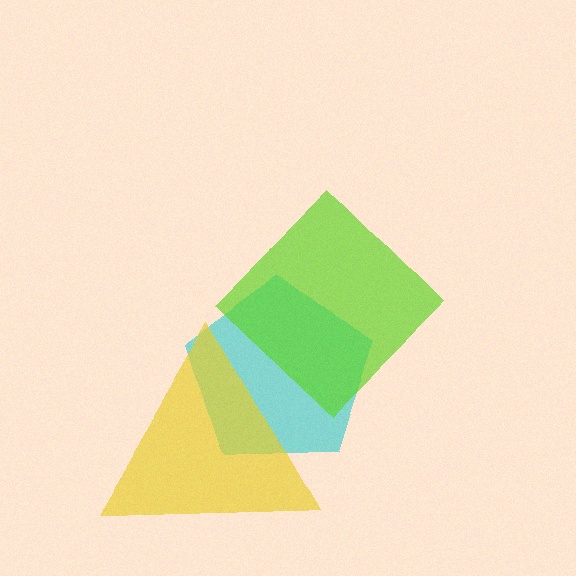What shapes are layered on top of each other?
The layered shapes are: a cyan pentagon, a lime diamond, a yellow triangle.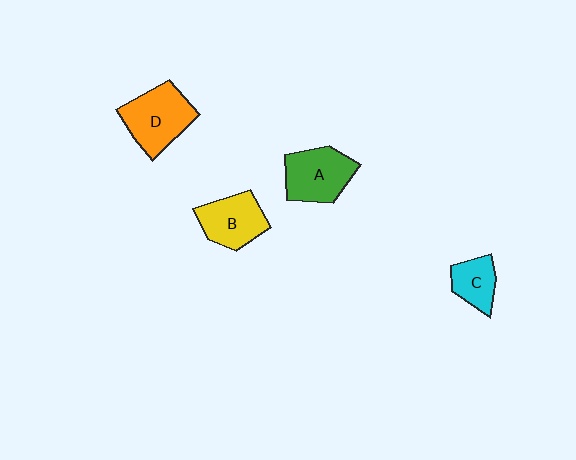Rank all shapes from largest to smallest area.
From largest to smallest: D (orange), A (green), B (yellow), C (cyan).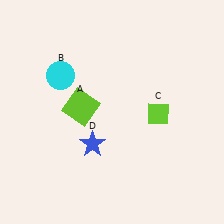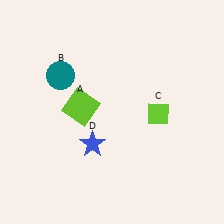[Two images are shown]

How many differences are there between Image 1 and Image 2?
There is 1 difference between the two images.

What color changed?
The circle (B) changed from cyan in Image 1 to teal in Image 2.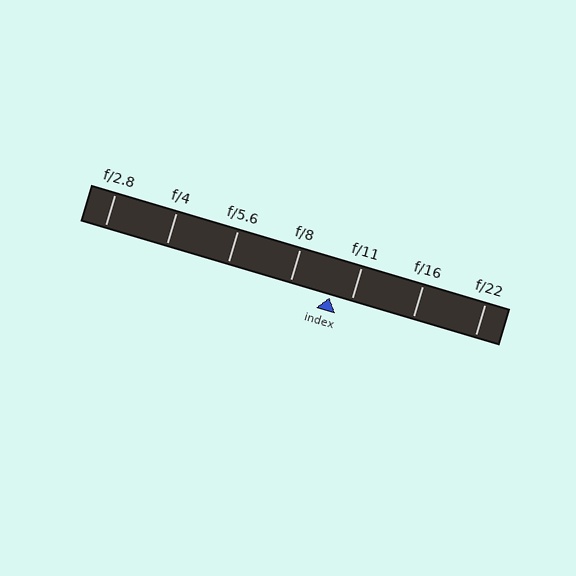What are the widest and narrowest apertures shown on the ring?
The widest aperture shown is f/2.8 and the narrowest is f/22.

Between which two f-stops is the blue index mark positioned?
The index mark is between f/8 and f/11.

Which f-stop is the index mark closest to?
The index mark is closest to f/11.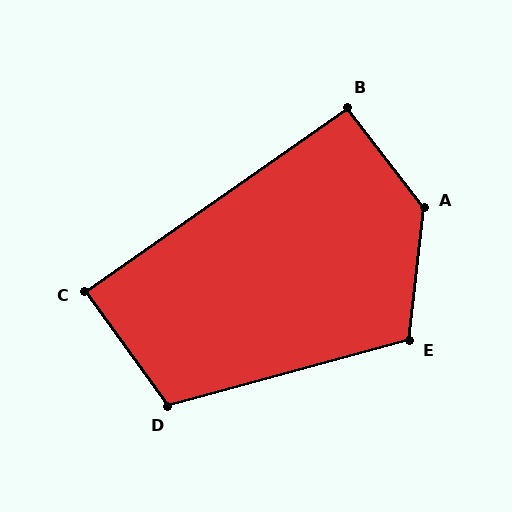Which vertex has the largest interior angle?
A, at approximately 136 degrees.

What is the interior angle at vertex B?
Approximately 92 degrees (approximately right).